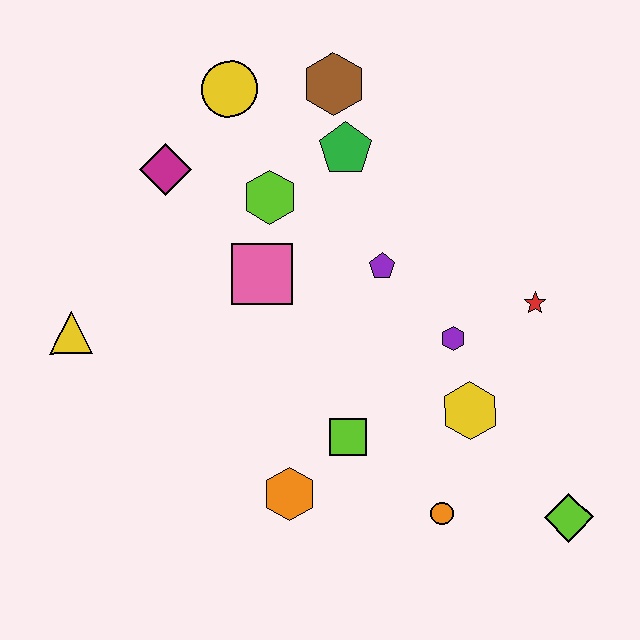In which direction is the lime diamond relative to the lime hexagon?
The lime diamond is below the lime hexagon.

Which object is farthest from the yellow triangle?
The lime diamond is farthest from the yellow triangle.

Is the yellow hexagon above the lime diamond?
Yes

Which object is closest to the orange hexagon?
The lime square is closest to the orange hexagon.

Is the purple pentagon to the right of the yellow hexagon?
No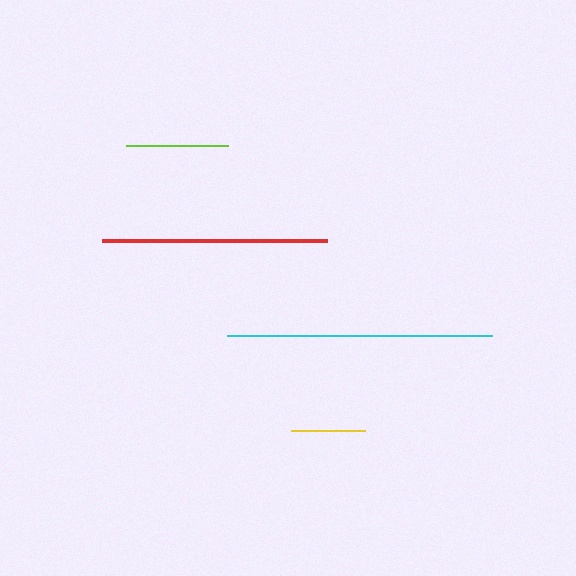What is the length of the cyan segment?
The cyan segment is approximately 265 pixels long.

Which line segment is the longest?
The cyan line is the longest at approximately 265 pixels.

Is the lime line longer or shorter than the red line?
The red line is longer than the lime line.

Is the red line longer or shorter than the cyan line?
The cyan line is longer than the red line.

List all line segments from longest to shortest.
From longest to shortest: cyan, red, lime, yellow.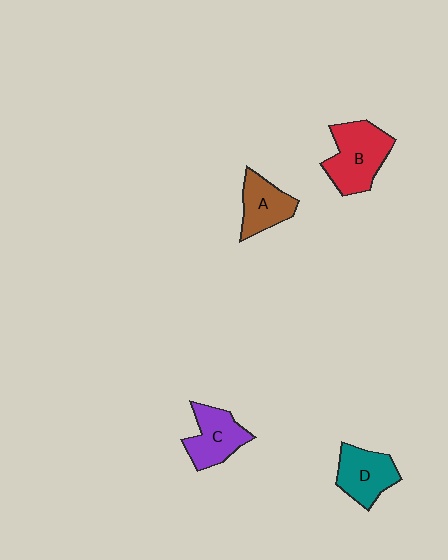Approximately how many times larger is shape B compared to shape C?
Approximately 1.3 times.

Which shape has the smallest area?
Shape A (brown).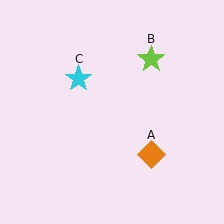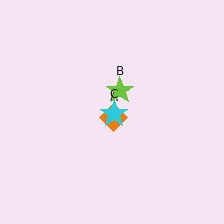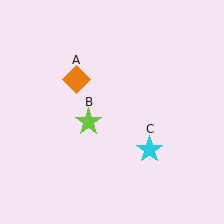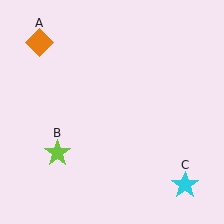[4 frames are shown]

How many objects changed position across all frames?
3 objects changed position: orange diamond (object A), lime star (object B), cyan star (object C).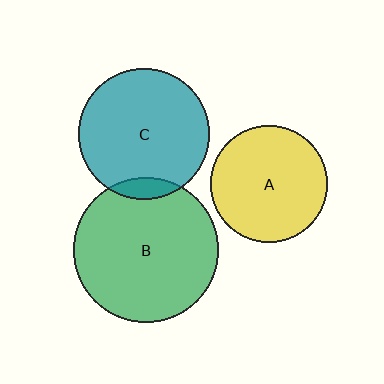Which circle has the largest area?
Circle B (green).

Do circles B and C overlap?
Yes.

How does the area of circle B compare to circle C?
Approximately 1.2 times.